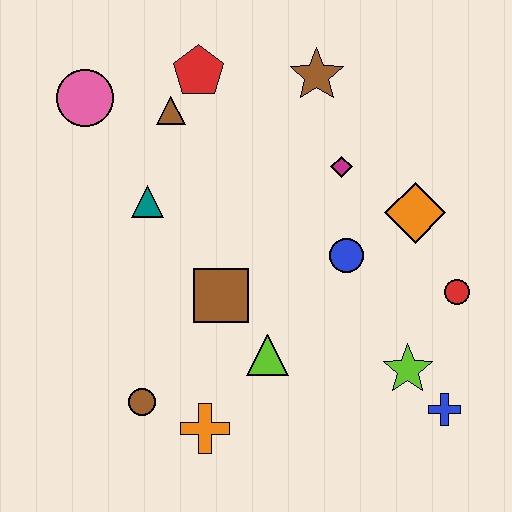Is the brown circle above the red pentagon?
No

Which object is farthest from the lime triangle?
The pink circle is farthest from the lime triangle.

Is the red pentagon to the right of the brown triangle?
Yes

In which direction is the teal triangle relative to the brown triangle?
The teal triangle is below the brown triangle.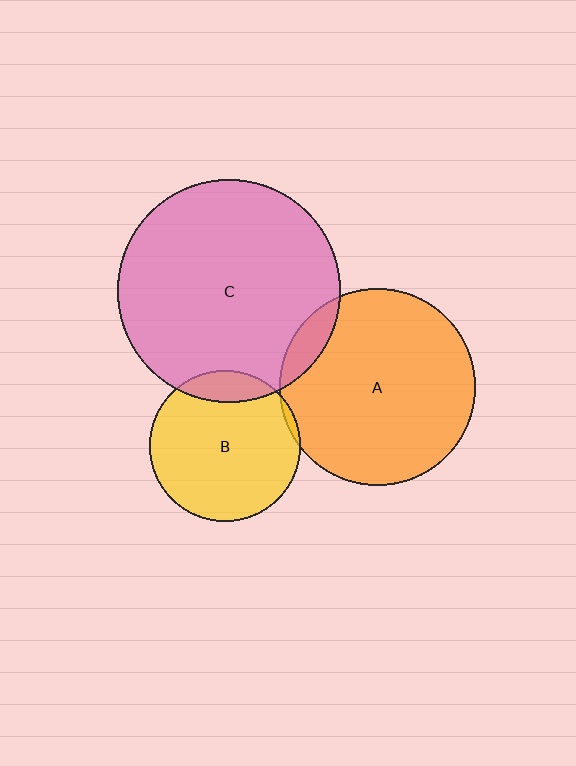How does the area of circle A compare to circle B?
Approximately 1.7 times.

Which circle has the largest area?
Circle C (pink).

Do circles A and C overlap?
Yes.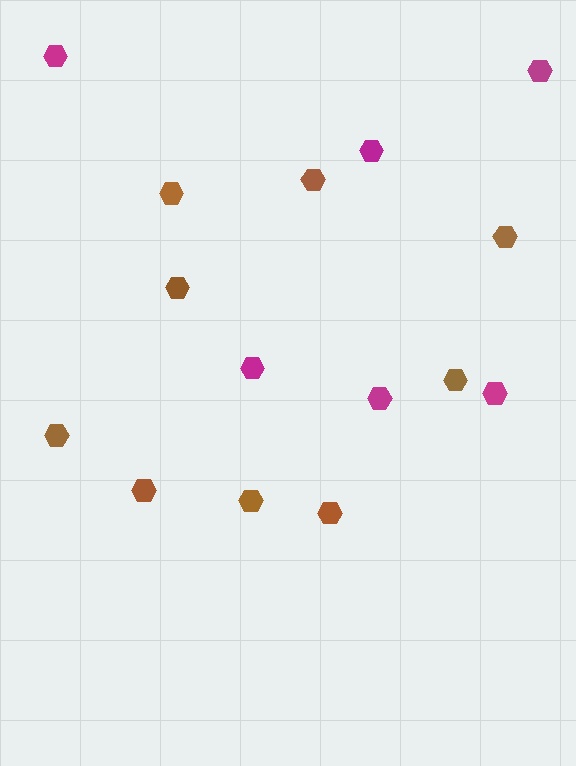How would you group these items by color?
There are 2 groups: one group of brown hexagons (9) and one group of magenta hexagons (6).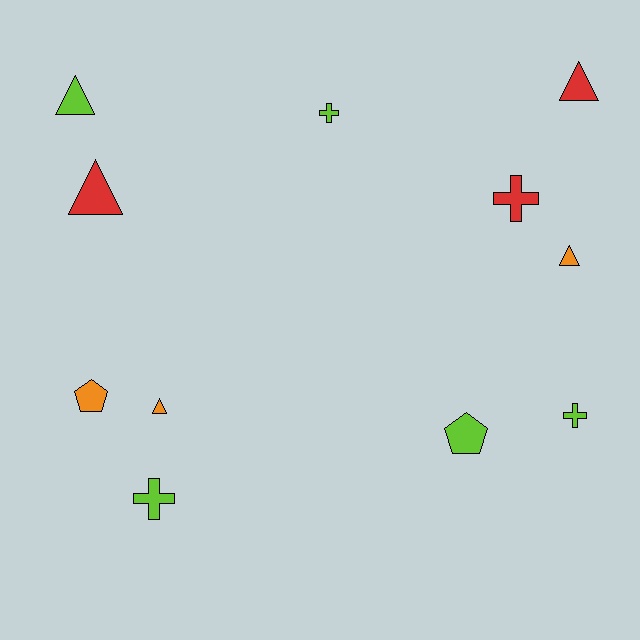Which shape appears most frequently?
Triangle, with 5 objects.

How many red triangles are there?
There are 2 red triangles.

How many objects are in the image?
There are 11 objects.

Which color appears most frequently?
Lime, with 5 objects.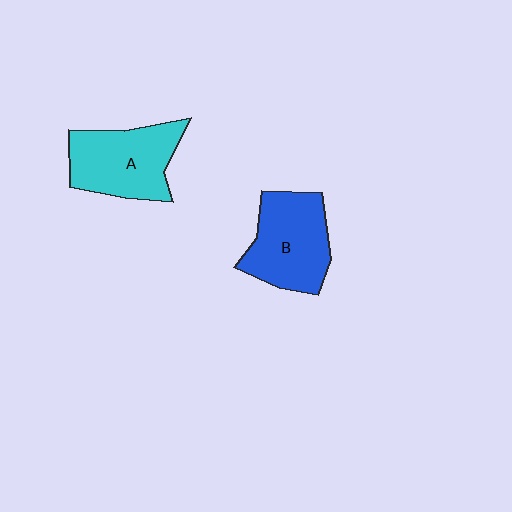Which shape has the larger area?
Shape A (cyan).